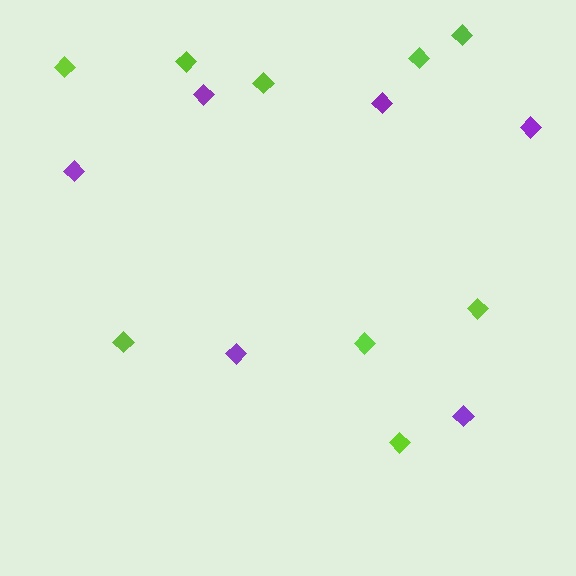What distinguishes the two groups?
There are 2 groups: one group of lime diamonds (9) and one group of purple diamonds (6).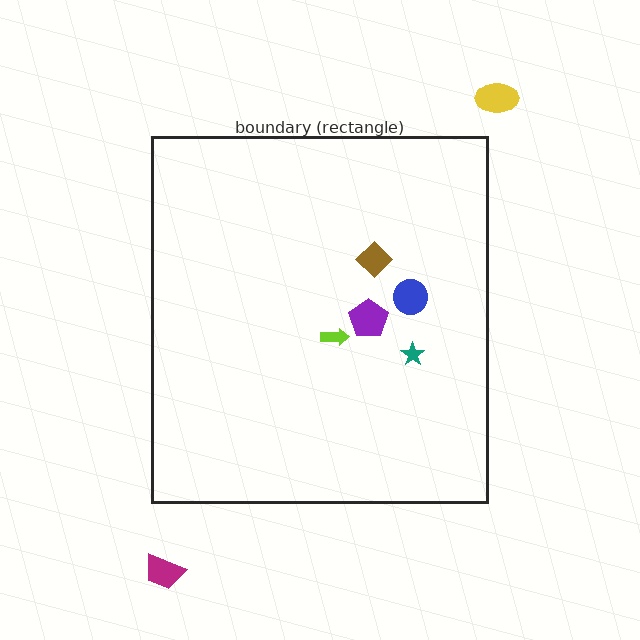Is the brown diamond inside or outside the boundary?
Inside.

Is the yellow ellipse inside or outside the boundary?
Outside.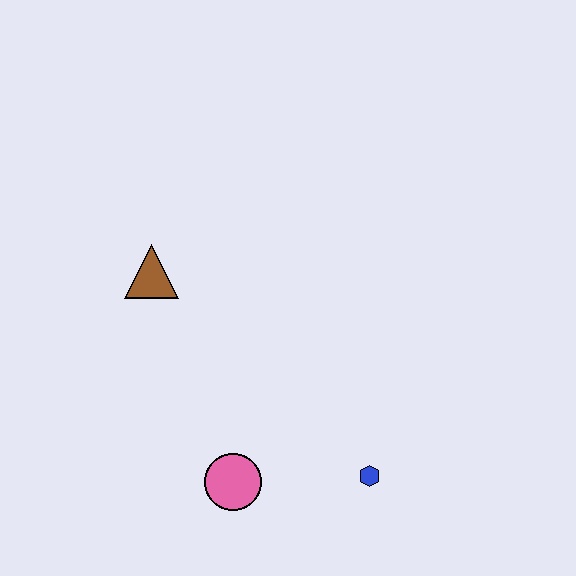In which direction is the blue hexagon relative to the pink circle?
The blue hexagon is to the right of the pink circle.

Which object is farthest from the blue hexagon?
The brown triangle is farthest from the blue hexagon.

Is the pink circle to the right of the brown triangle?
Yes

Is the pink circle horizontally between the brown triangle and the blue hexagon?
Yes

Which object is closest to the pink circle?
The blue hexagon is closest to the pink circle.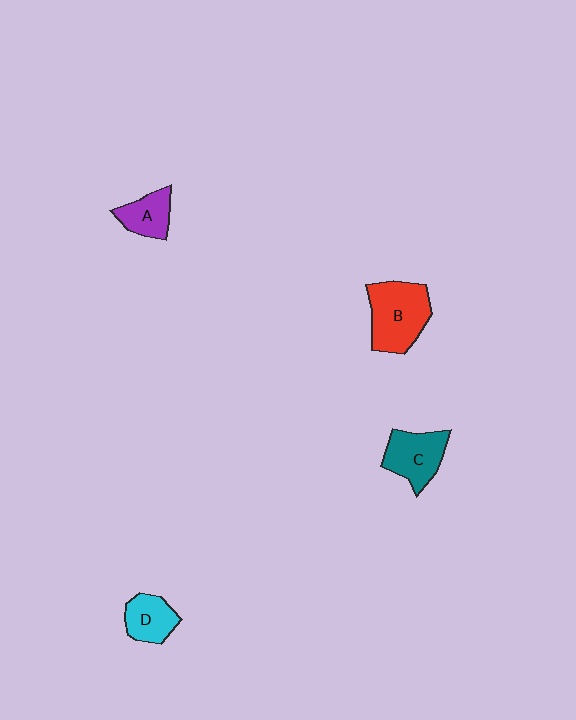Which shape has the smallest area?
Shape A (purple).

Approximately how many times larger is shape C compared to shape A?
Approximately 1.4 times.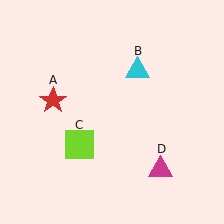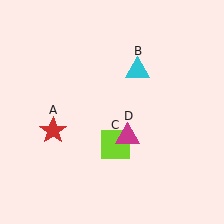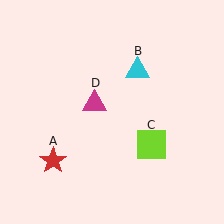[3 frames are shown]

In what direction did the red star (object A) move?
The red star (object A) moved down.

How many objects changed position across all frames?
3 objects changed position: red star (object A), lime square (object C), magenta triangle (object D).